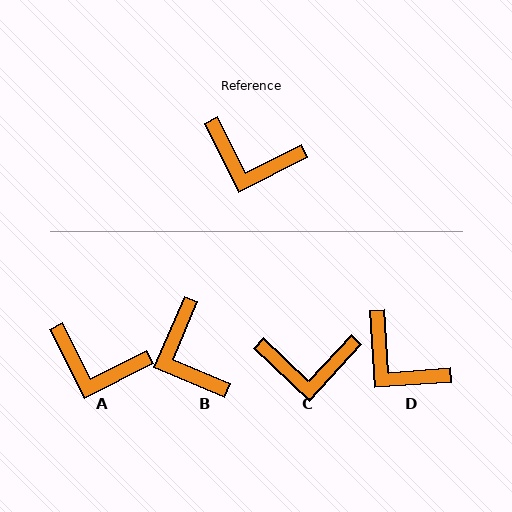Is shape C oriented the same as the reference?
No, it is off by about 20 degrees.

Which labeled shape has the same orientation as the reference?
A.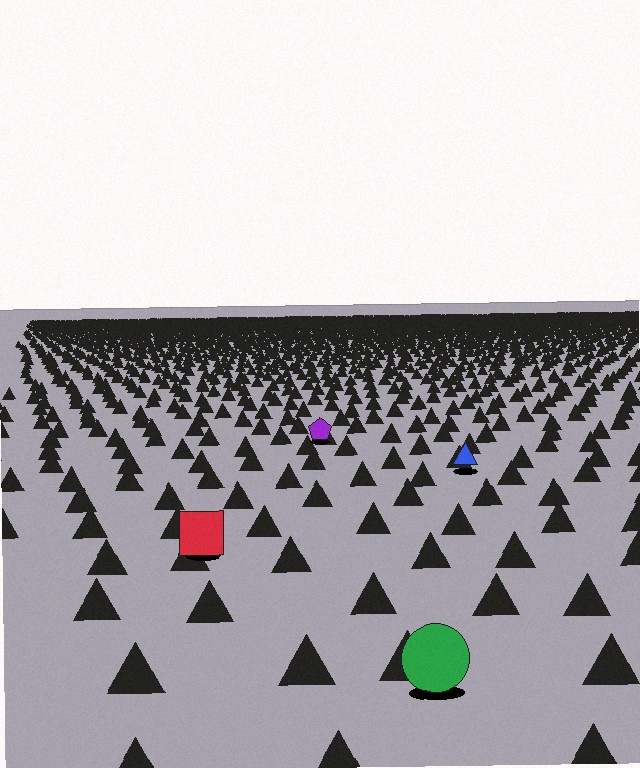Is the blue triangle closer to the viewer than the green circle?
No. The green circle is closer — you can tell from the texture gradient: the ground texture is coarser near it.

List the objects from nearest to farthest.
From nearest to farthest: the green circle, the red square, the blue triangle, the purple pentagon.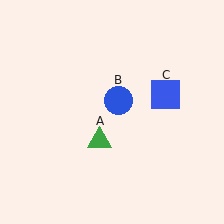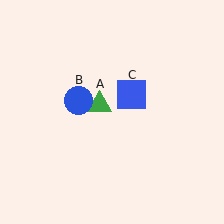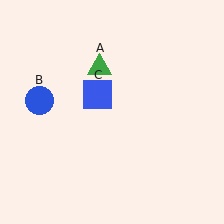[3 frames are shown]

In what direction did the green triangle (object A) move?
The green triangle (object A) moved up.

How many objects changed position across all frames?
3 objects changed position: green triangle (object A), blue circle (object B), blue square (object C).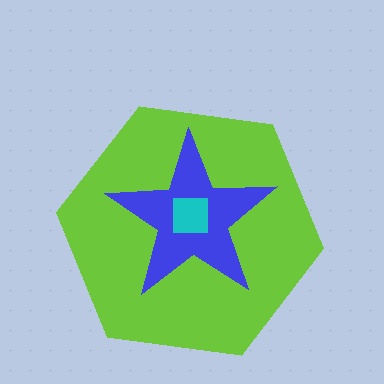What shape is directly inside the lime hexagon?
The blue star.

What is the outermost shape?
The lime hexagon.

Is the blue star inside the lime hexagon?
Yes.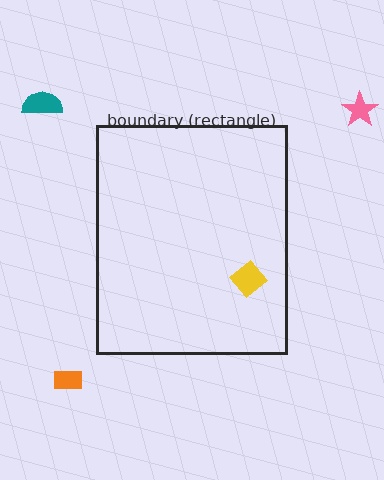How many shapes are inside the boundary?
1 inside, 3 outside.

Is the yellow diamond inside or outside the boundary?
Inside.